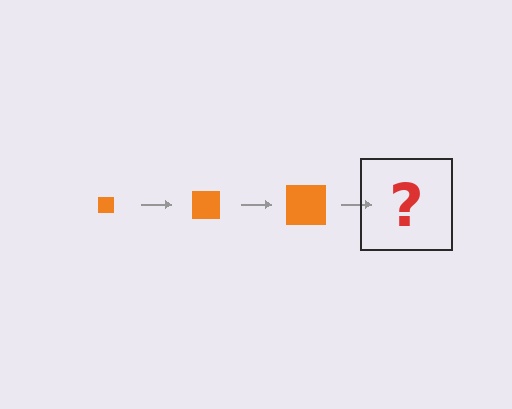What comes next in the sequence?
The next element should be an orange square, larger than the previous one.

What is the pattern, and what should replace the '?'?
The pattern is that the square gets progressively larger each step. The '?' should be an orange square, larger than the previous one.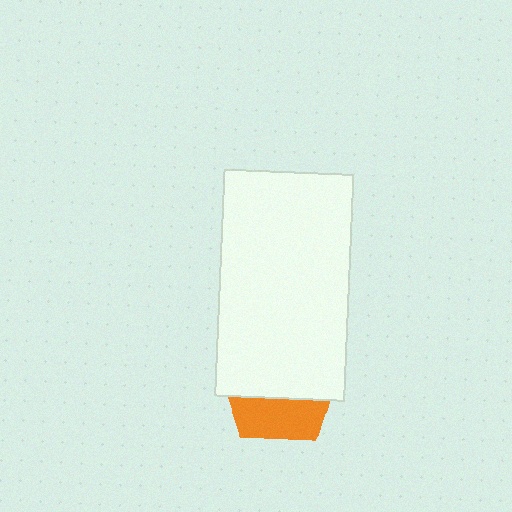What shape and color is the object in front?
The object in front is a white rectangle.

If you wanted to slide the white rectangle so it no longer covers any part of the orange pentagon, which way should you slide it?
Slide it up — that is the most direct way to separate the two shapes.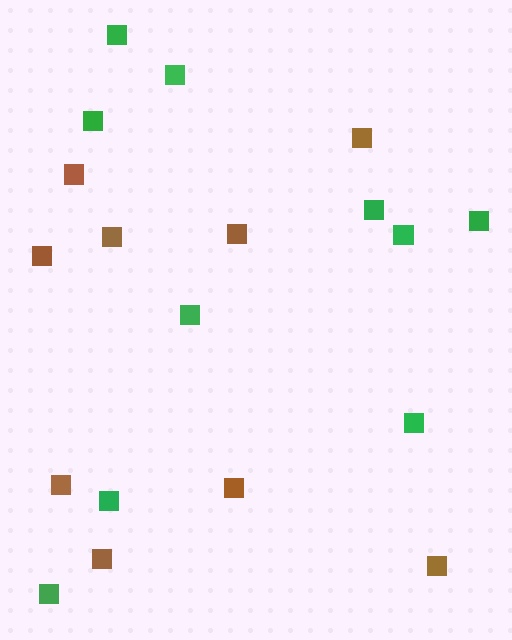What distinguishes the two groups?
There are 2 groups: one group of brown squares (9) and one group of green squares (10).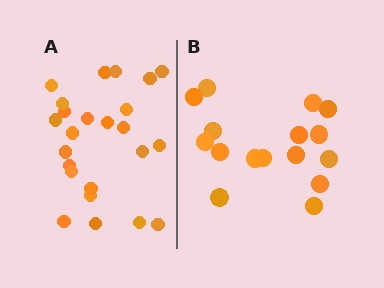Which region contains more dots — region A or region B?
Region A (the left region) has more dots.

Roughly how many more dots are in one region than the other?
Region A has roughly 8 or so more dots than region B.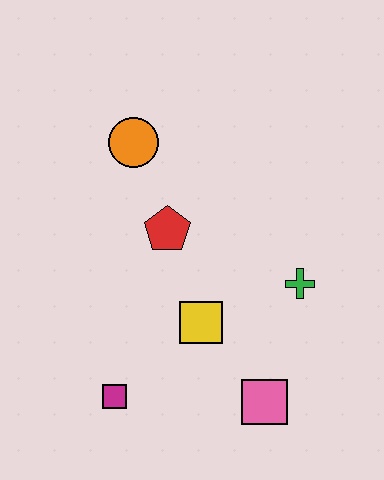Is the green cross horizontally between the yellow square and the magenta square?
No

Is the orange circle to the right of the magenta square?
Yes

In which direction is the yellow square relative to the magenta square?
The yellow square is to the right of the magenta square.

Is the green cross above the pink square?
Yes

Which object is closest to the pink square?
The yellow square is closest to the pink square.